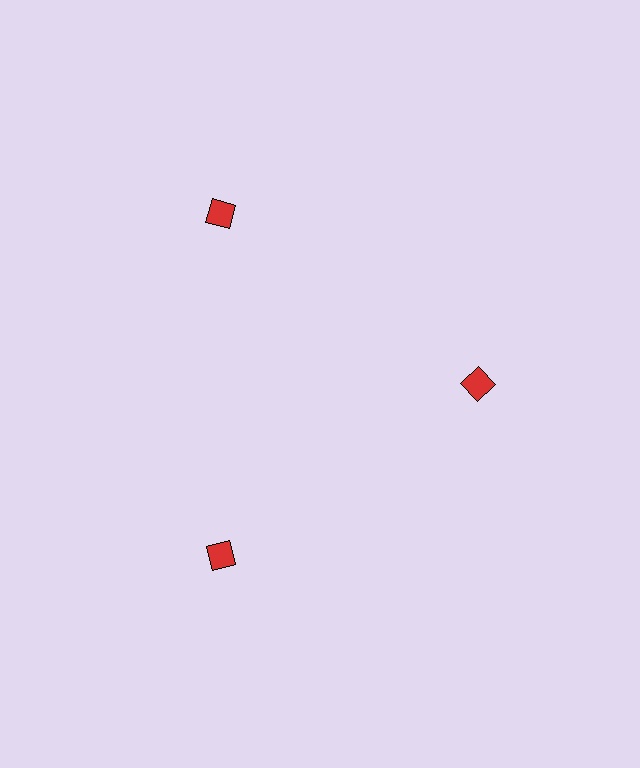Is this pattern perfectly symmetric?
No. The 3 red squares are arranged in a ring, but one element near the 3 o'clock position is pulled inward toward the center, breaking the 3-fold rotational symmetry.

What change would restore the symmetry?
The symmetry would be restored by moving it outward, back onto the ring so that all 3 squares sit at equal angles and equal distance from the center.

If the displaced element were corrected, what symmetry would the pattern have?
It would have 3-fold rotational symmetry — the pattern would map onto itself every 120 degrees.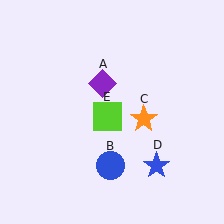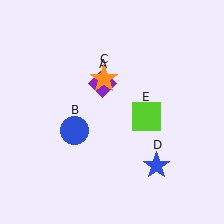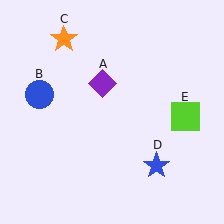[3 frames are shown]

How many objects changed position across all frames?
3 objects changed position: blue circle (object B), orange star (object C), lime square (object E).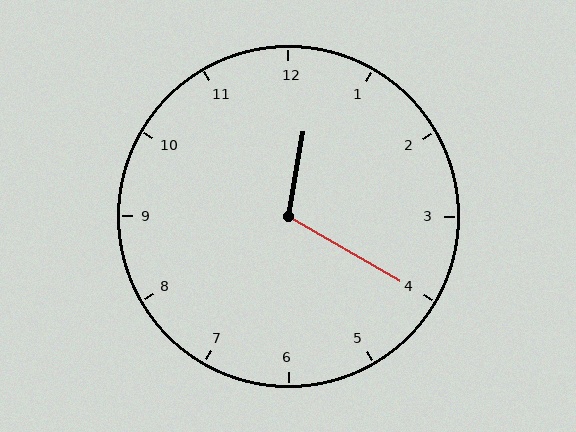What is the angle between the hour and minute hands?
Approximately 110 degrees.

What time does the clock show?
12:20.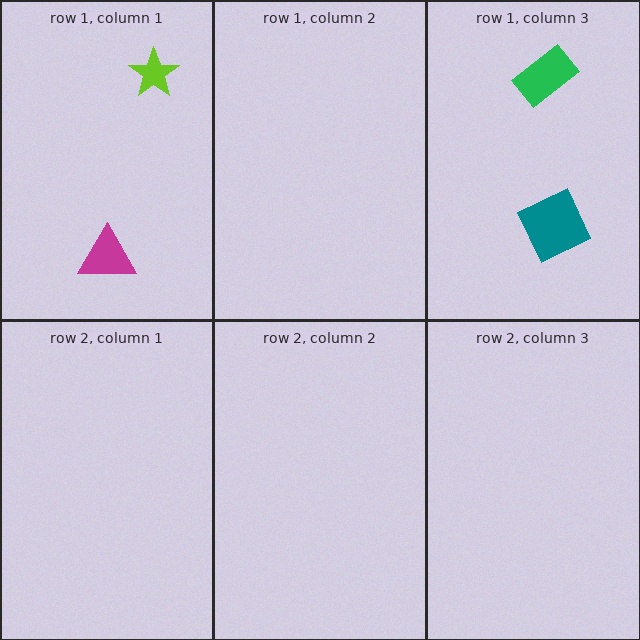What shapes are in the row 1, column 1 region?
The lime star, the magenta triangle.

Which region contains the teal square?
The row 1, column 3 region.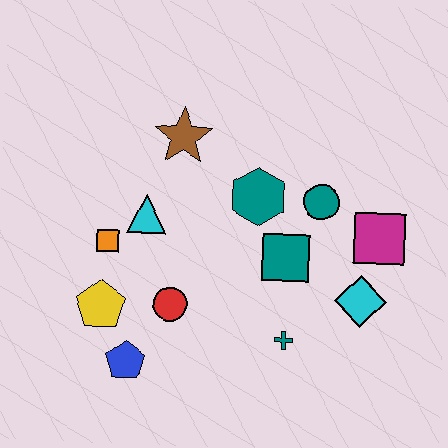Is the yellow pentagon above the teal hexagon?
No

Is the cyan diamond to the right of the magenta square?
No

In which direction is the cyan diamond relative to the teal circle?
The cyan diamond is below the teal circle.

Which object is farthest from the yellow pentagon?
The magenta square is farthest from the yellow pentagon.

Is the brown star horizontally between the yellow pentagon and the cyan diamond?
Yes